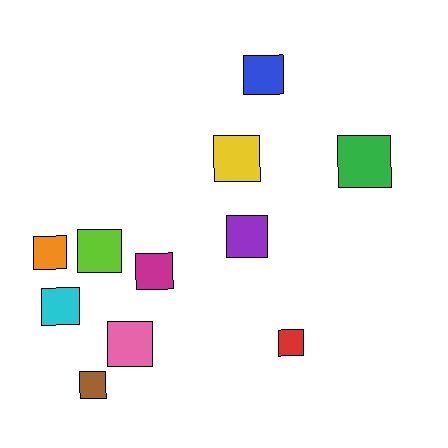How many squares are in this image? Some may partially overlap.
There are 11 squares.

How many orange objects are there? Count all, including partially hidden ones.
There is 1 orange object.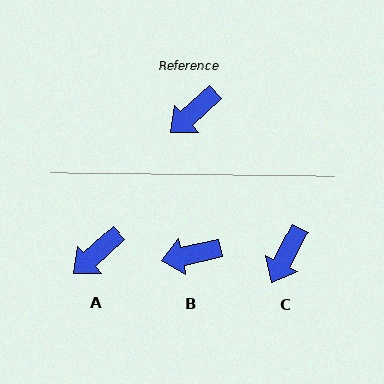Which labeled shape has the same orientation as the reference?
A.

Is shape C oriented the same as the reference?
No, it is off by about 20 degrees.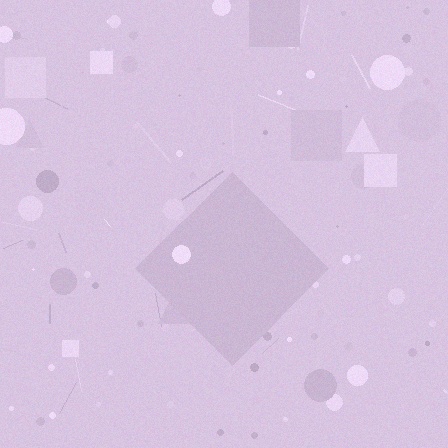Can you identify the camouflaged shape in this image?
The camouflaged shape is a diamond.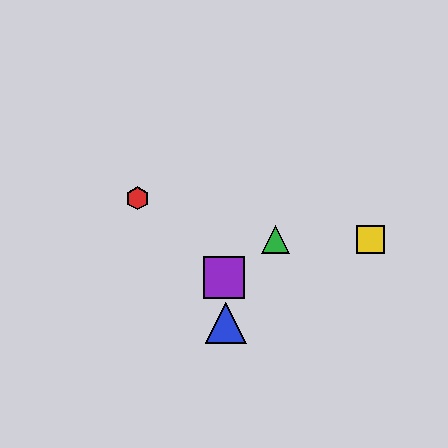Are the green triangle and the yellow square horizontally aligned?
Yes, both are at y≈239.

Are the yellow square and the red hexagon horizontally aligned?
No, the yellow square is at y≈239 and the red hexagon is at y≈198.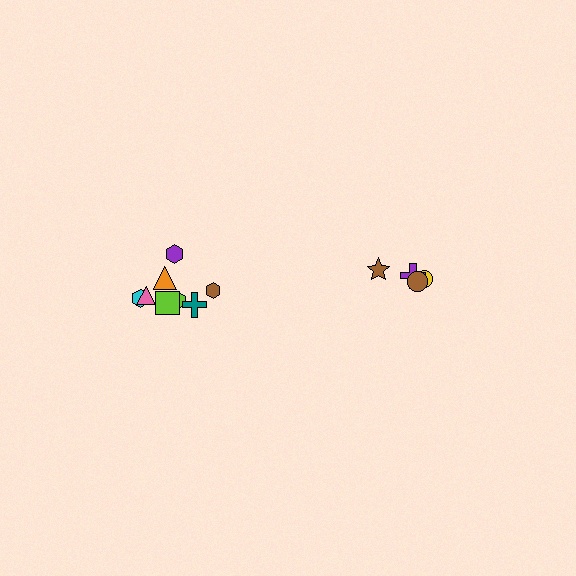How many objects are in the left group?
There are 8 objects.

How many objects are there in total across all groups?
There are 12 objects.